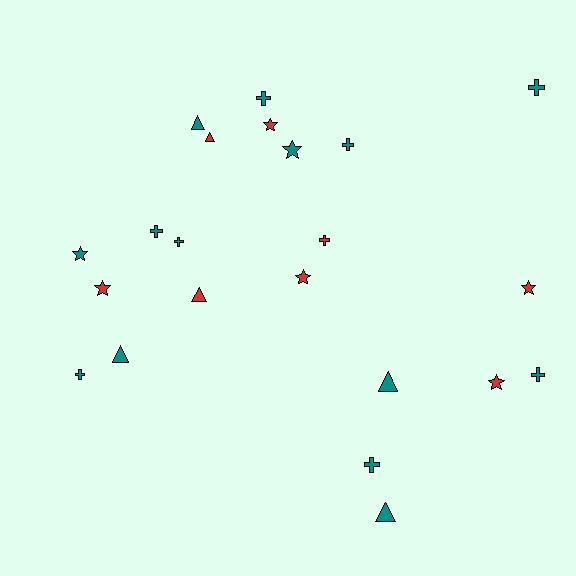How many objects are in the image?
There are 22 objects.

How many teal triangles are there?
There are 4 teal triangles.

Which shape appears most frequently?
Cross, with 9 objects.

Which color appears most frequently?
Teal, with 14 objects.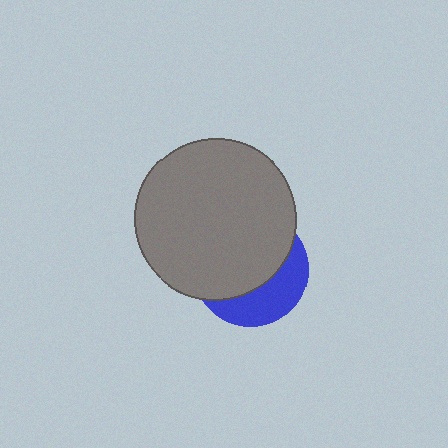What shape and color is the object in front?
The object in front is a gray circle.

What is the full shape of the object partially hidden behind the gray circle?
The partially hidden object is a blue circle.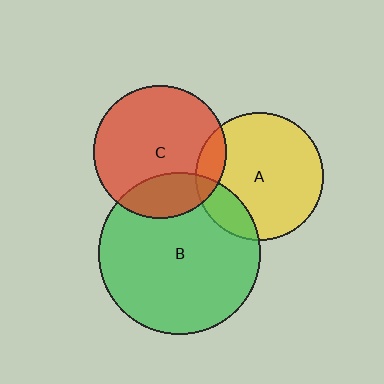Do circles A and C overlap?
Yes.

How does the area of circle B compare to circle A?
Approximately 1.6 times.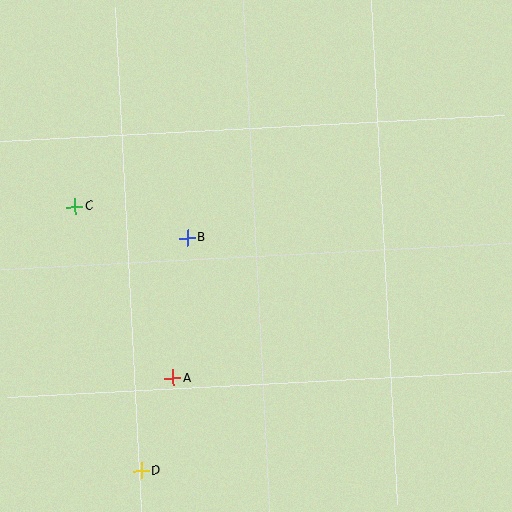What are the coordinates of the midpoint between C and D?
The midpoint between C and D is at (108, 339).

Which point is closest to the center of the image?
Point B at (187, 238) is closest to the center.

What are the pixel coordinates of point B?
Point B is at (187, 238).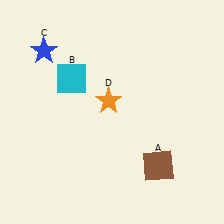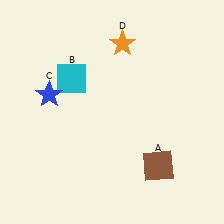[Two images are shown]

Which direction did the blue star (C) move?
The blue star (C) moved down.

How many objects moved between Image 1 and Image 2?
2 objects moved between the two images.